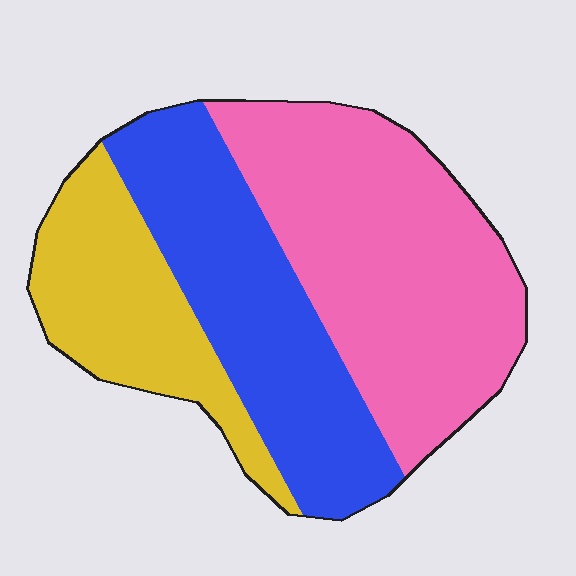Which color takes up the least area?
Yellow, at roughly 25%.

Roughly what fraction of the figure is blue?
Blue covers about 35% of the figure.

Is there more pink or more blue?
Pink.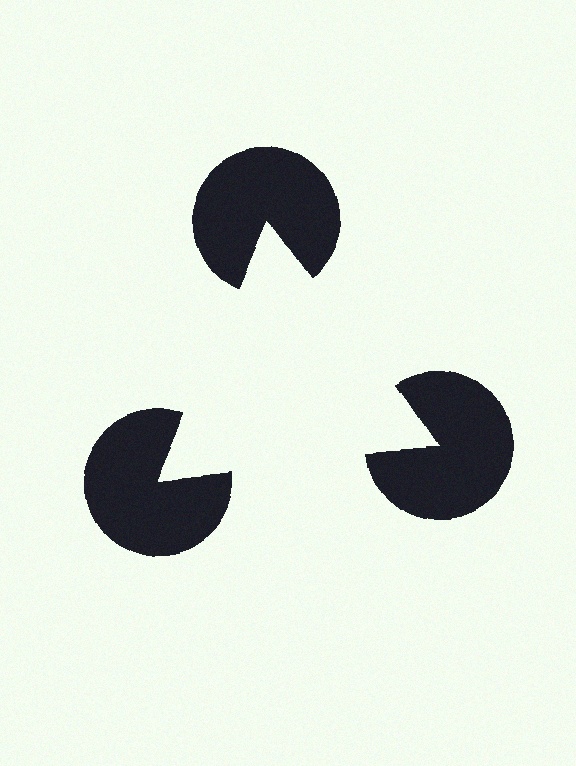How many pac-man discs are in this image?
There are 3 — one at each vertex of the illusory triangle.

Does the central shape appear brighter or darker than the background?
It typically appears slightly brighter than the background, even though no actual brightness change is drawn.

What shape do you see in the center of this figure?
An illusory triangle — its edges are inferred from the aligned wedge cuts in the pac-man discs, not physically drawn.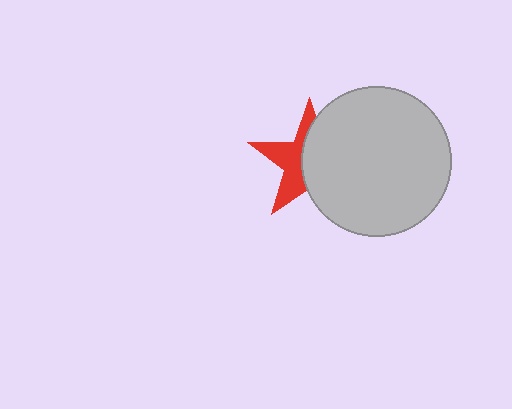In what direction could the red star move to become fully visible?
The red star could move left. That would shift it out from behind the light gray circle entirely.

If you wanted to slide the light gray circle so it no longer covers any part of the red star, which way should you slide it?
Slide it right — that is the most direct way to separate the two shapes.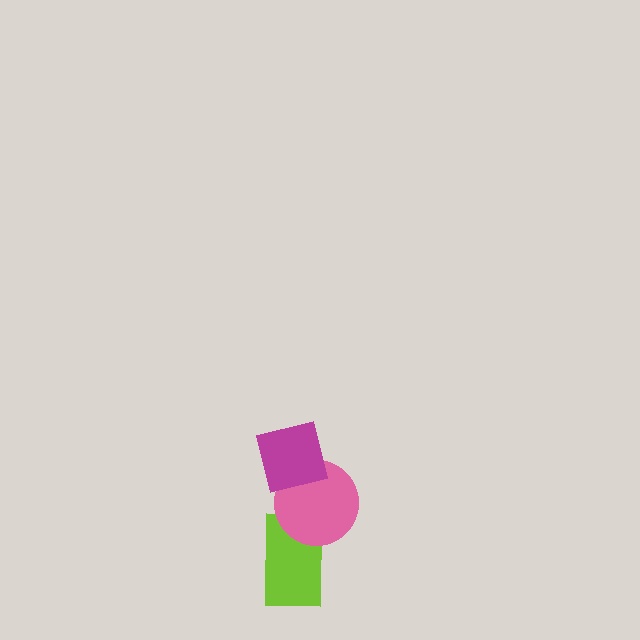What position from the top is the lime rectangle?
The lime rectangle is 3rd from the top.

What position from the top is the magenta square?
The magenta square is 1st from the top.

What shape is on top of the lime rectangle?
The pink circle is on top of the lime rectangle.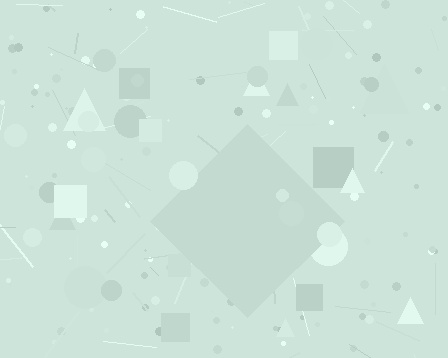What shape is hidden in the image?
A diamond is hidden in the image.